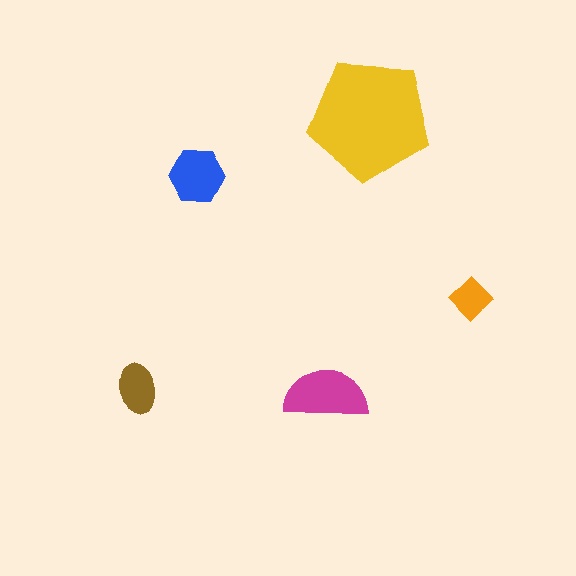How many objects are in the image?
There are 5 objects in the image.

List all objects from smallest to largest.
The orange diamond, the brown ellipse, the blue hexagon, the magenta semicircle, the yellow pentagon.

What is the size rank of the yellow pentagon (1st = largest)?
1st.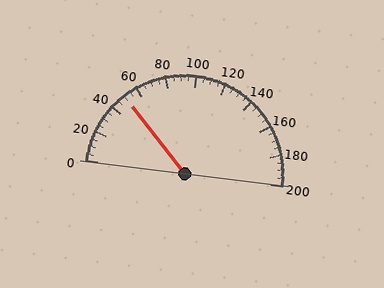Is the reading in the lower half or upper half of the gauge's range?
The reading is in the lower half of the range (0 to 200).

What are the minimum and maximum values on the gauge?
The gauge ranges from 0 to 200.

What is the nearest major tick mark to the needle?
The nearest major tick mark is 40.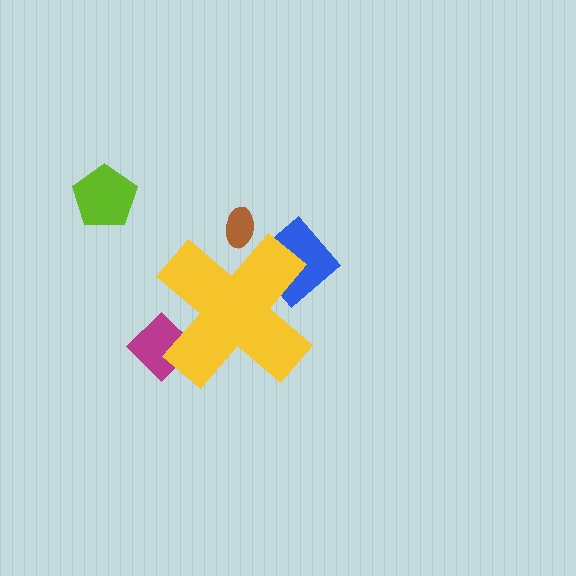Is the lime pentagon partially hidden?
No, the lime pentagon is fully visible.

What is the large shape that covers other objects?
A yellow cross.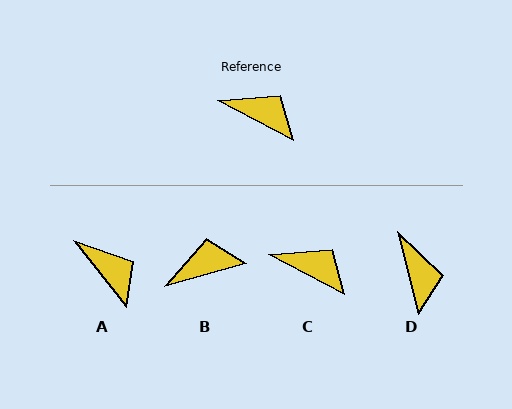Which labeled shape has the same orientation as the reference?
C.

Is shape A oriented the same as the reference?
No, it is off by about 24 degrees.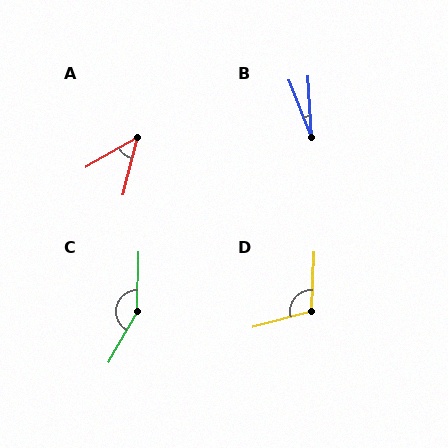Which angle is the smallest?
B, at approximately 18 degrees.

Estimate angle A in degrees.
Approximately 46 degrees.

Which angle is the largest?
C, at approximately 152 degrees.